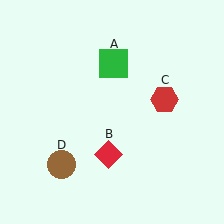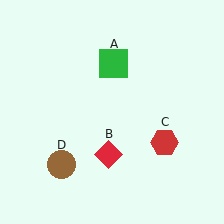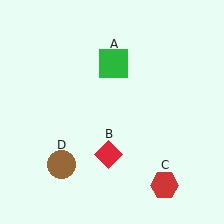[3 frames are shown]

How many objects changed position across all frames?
1 object changed position: red hexagon (object C).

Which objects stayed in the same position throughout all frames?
Green square (object A) and red diamond (object B) and brown circle (object D) remained stationary.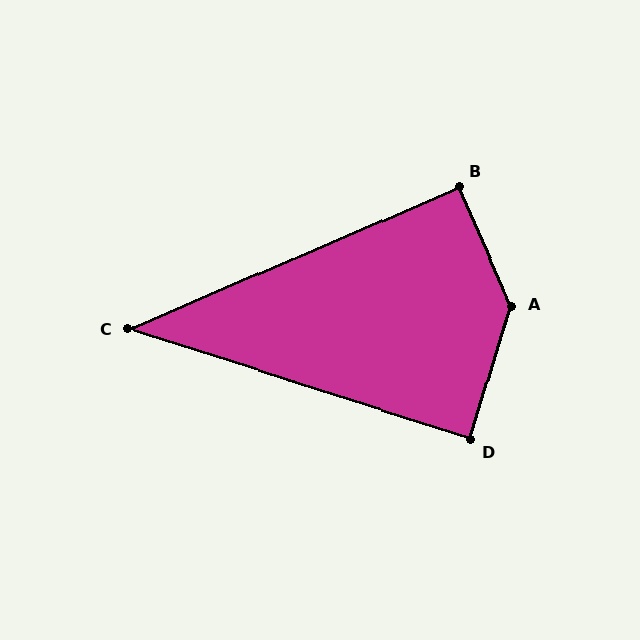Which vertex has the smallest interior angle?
C, at approximately 41 degrees.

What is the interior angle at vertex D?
Approximately 89 degrees (approximately right).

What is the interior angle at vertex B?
Approximately 91 degrees (approximately right).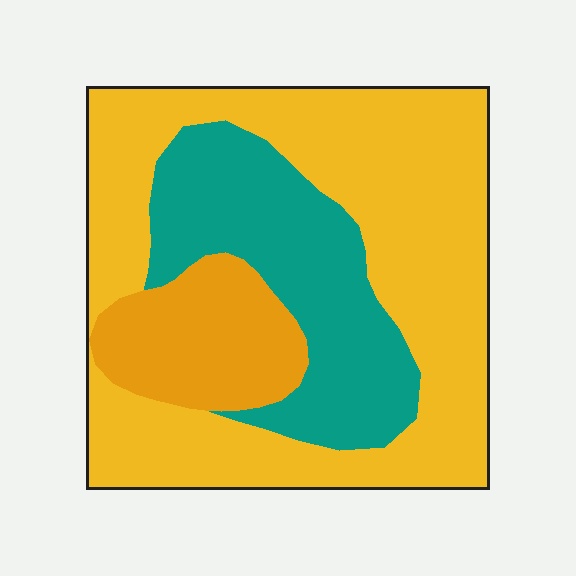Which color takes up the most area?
Yellow, at roughly 60%.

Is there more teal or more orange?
Teal.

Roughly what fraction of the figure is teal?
Teal takes up about one quarter (1/4) of the figure.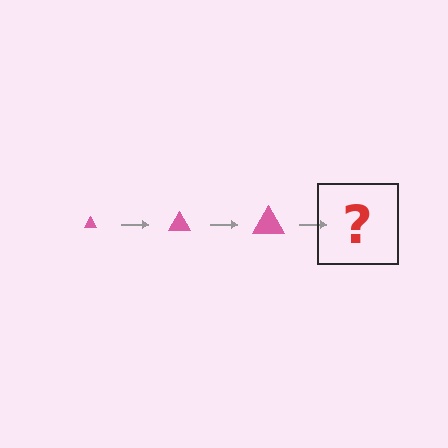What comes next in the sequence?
The next element should be a pink triangle, larger than the previous one.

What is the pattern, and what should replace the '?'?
The pattern is that the triangle gets progressively larger each step. The '?' should be a pink triangle, larger than the previous one.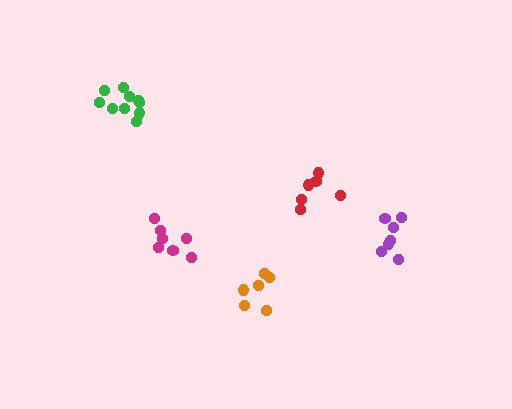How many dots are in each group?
Group 1: 10 dots, Group 2: 7 dots, Group 3: 6 dots, Group 4: 7 dots, Group 5: 6 dots (36 total).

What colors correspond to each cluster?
The clusters are colored: green, purple, orange, magenta, red.